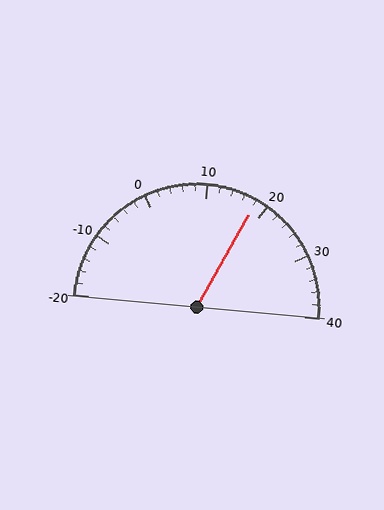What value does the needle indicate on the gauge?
The needle indicates approximately 18.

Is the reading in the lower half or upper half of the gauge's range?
The reading is in the upper half of the range (-20 to 40).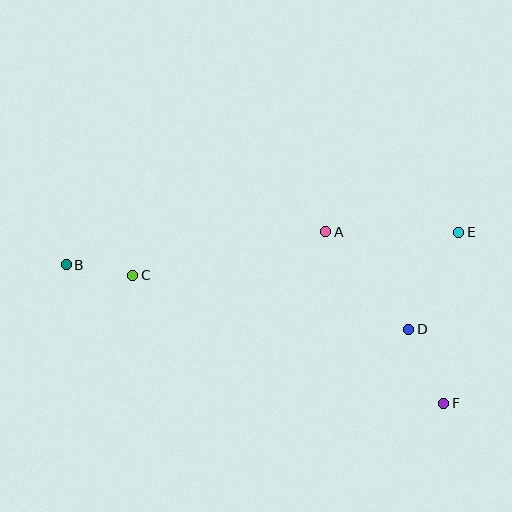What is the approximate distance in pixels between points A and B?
The distance between A and B is approximately 261 pixels.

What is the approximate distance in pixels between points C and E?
The distance between C and E is approximately 328 pixels.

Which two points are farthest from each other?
Points B and F are farthest from each other.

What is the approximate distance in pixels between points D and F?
The distance between D and F is approximately 82 pixels.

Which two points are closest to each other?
Points B and C are closest to each other.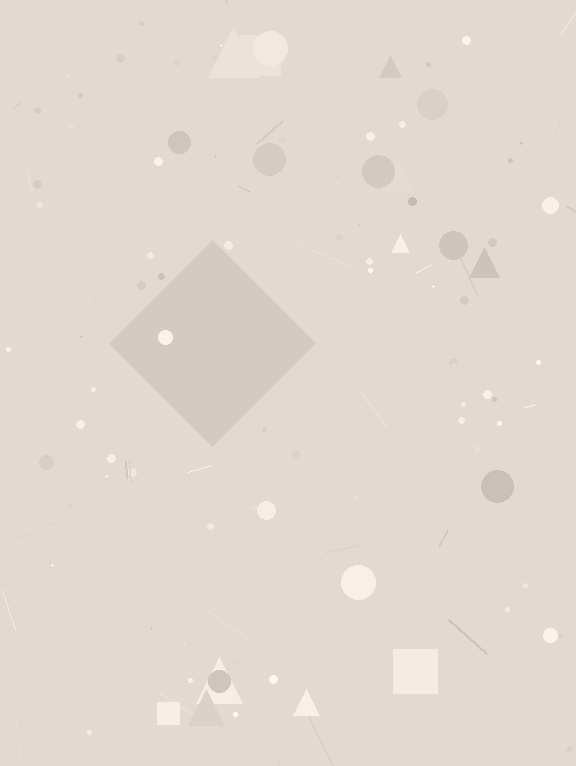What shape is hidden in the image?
A diamond is hidden in the image.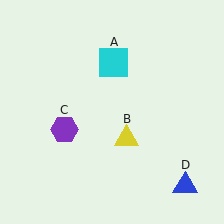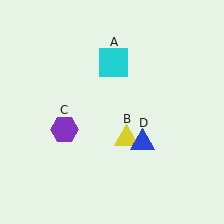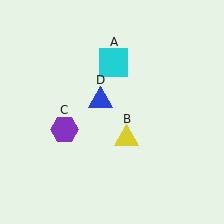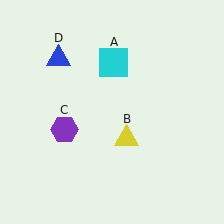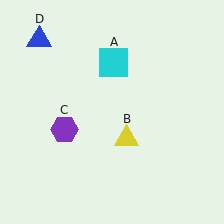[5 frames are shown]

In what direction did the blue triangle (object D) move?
The blue triangle (object D) moved up and to the left.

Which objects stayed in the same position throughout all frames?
Cyan square (object A) and yellow triangle (object B) and purple hexagon (object C) remained stationary.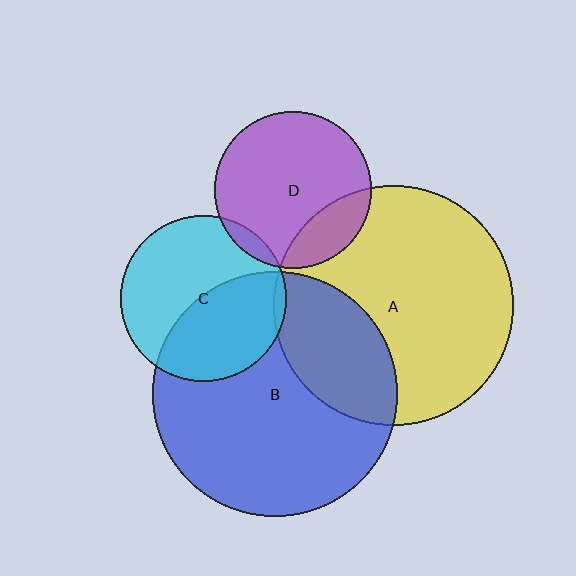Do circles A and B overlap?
Yes.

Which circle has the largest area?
Circle B (blue).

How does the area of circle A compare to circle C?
Approximately 2.1 times.